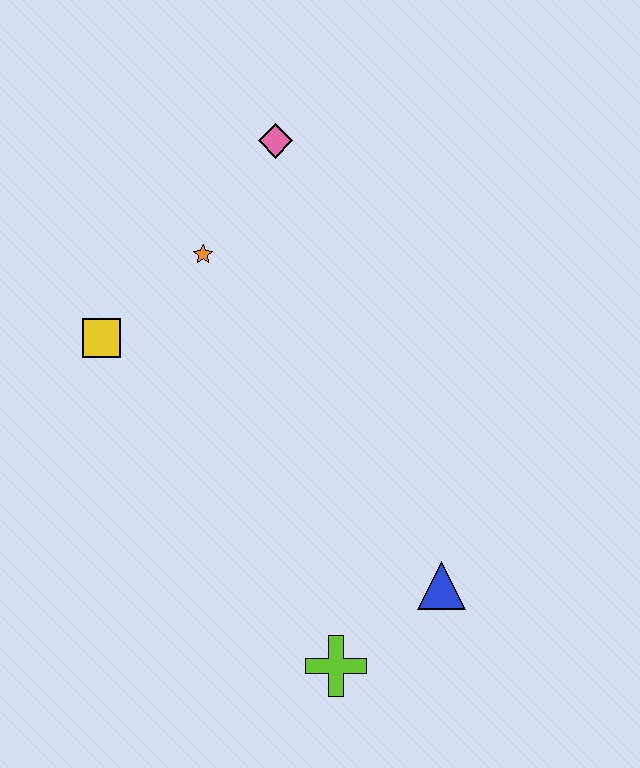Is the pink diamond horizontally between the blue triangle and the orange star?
Yes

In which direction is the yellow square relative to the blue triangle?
The yellow square is to the left of the blue triangle.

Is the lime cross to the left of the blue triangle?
Yes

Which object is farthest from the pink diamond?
The lime cross is farthest from the pink diamond.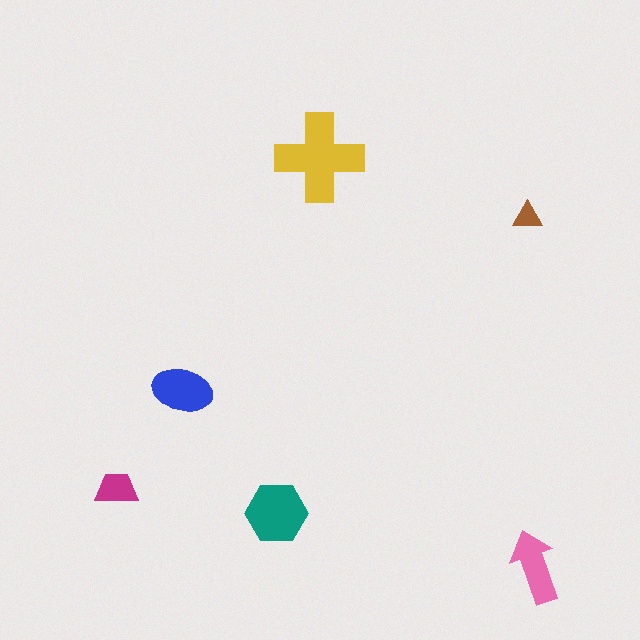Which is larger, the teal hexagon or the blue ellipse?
The teal hexagon.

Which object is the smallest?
The brown triangle.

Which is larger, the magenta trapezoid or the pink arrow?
The pink arrow.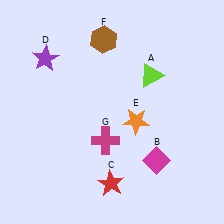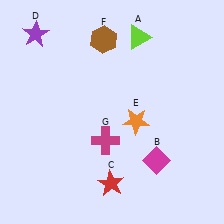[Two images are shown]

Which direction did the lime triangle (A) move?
The lime triangle (A) moved up.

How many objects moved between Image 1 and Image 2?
2 objects moved between the two images.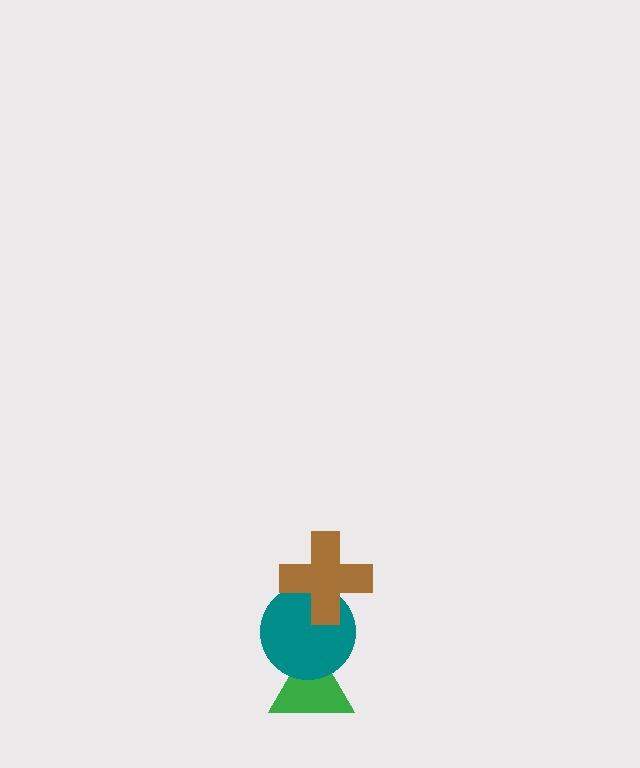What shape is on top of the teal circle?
The brown cross is on top of the teal circle.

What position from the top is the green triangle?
The green triangle is 3rd from the top.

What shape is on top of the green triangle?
The teal circle is on top of the green triangle.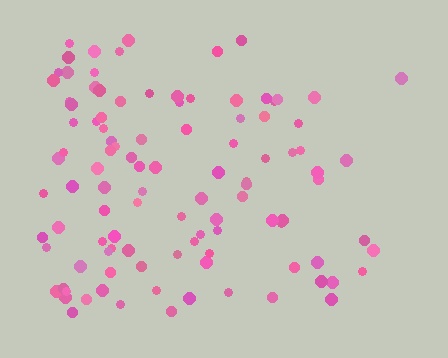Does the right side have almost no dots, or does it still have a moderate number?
Still a moderate number, just noticeably fewer than the left.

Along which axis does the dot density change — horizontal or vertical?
Horizontal.